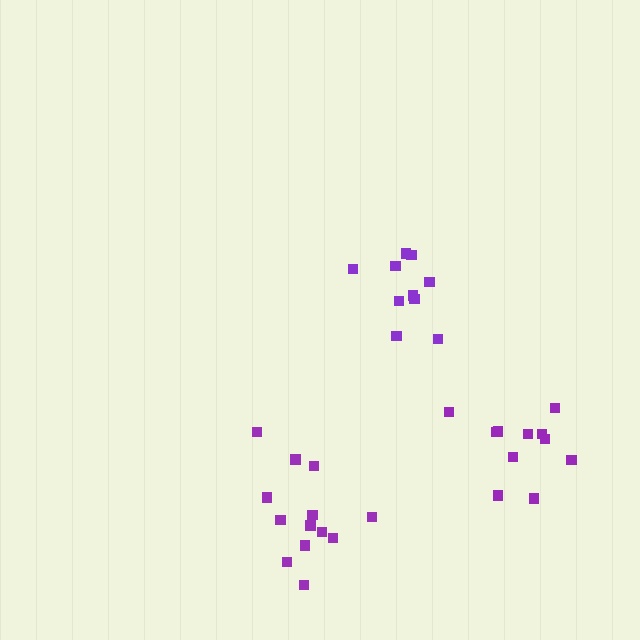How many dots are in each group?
Group 1: 13 dots, Group 2: 11 dots, Group 3: 10 dots (34 total).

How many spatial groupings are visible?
There are 3 spatial groupings.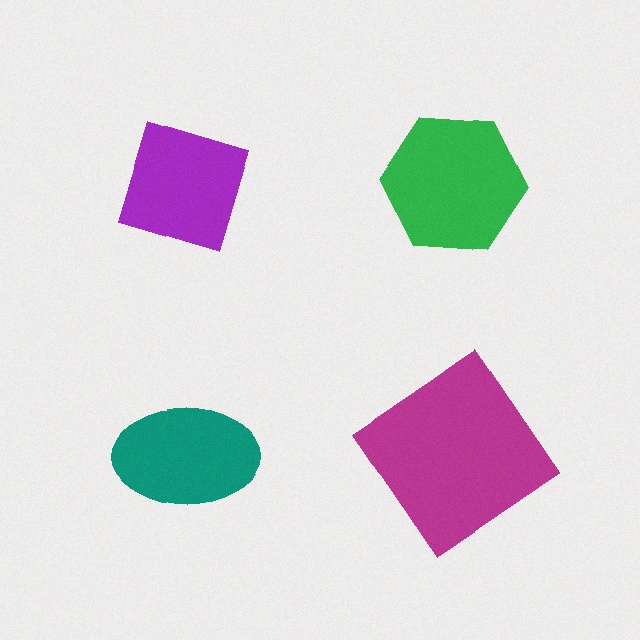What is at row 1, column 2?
A green hexagon.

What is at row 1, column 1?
A purple diamond.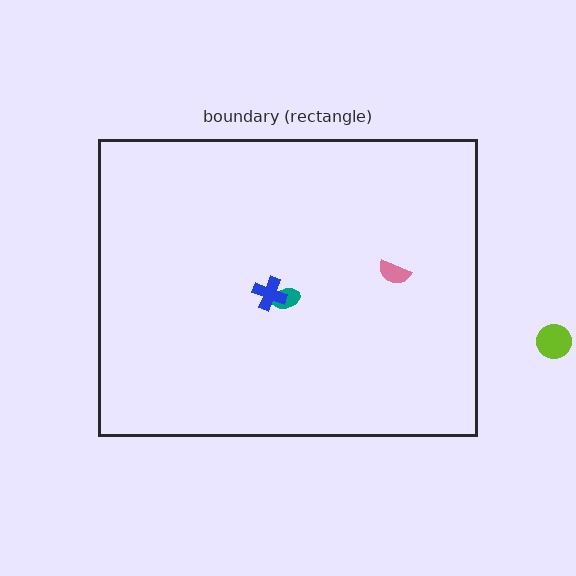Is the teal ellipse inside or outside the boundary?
Inside.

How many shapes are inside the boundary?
3 inside, 1 outside.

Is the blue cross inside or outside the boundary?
Inside.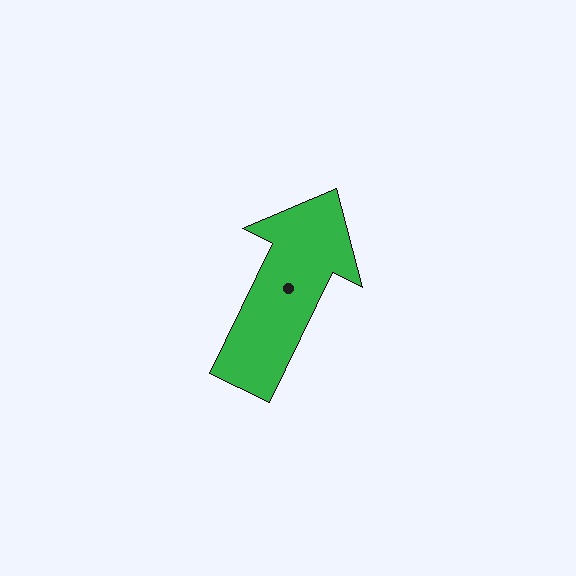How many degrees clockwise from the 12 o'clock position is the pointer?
Approximately 26 degrees.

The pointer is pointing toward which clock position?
Roughly 1 o'clock.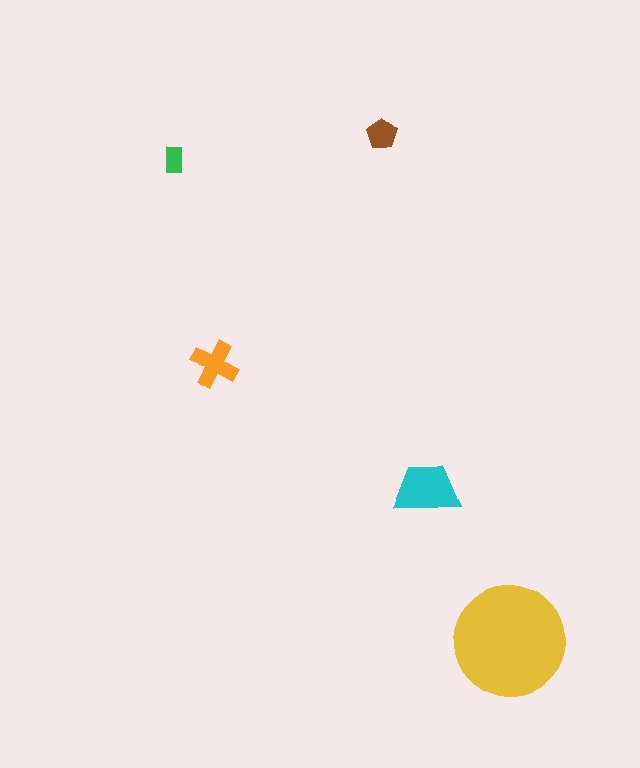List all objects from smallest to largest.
The green rectangle, the brown pentagon, the orange cross, the cyan trapezoid, the yellow circle.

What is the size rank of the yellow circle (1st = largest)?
1st.